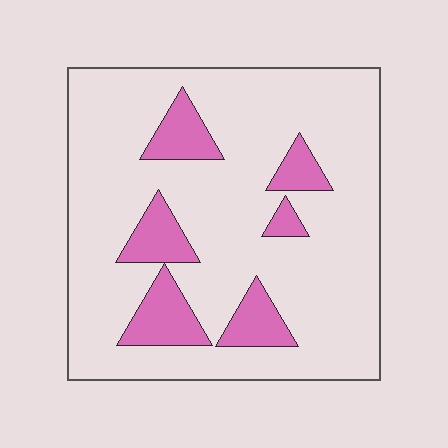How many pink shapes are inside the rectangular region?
6.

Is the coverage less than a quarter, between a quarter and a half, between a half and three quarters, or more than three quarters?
Less than a quarter.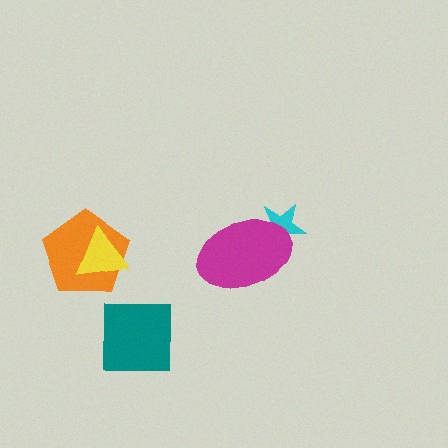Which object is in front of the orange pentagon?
The yellow triangle is in front of the orange pentagon.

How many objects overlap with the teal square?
0 objects overlap with the teal square.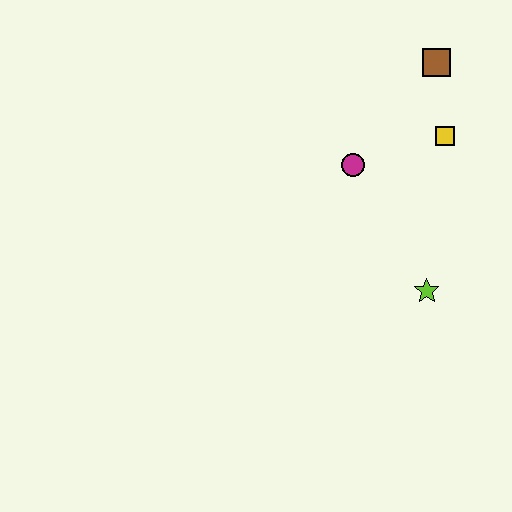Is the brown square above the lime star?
Yes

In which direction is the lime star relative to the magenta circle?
The lime star is below the magenta circle.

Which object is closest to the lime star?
The magenta circle is closest to the lime star.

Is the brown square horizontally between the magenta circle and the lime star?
No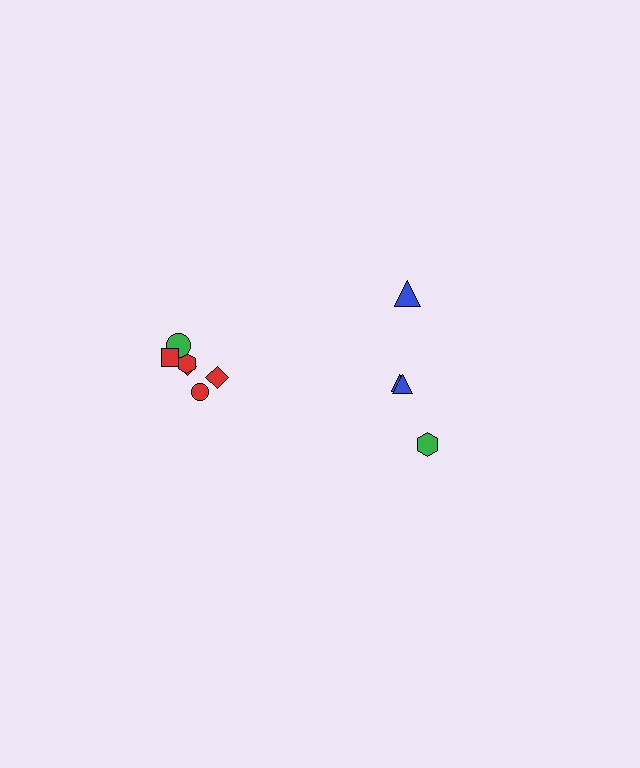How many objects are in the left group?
There are 7 objects.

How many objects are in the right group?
There are 4 objects.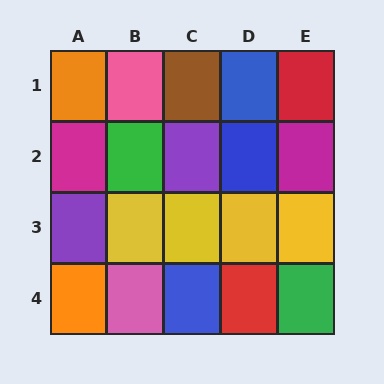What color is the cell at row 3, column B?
Yellow.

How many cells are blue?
3 cells are blue.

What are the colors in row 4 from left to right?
Orange, pink, blue, red, green.